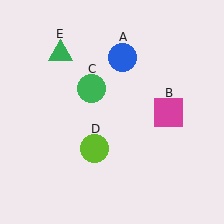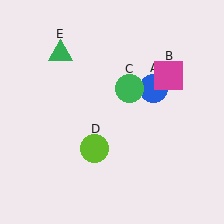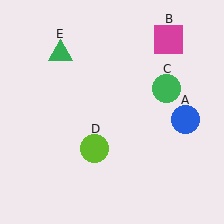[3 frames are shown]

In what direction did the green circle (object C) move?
The green circle (object C) moved right.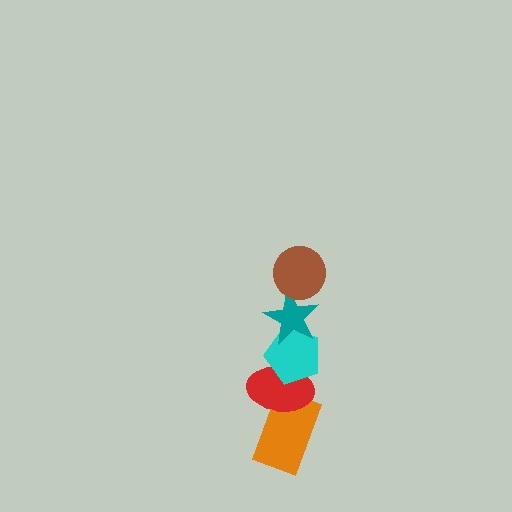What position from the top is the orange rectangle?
The orange rectangle is 5th from the top.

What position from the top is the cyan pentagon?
The cyan pentagon is 3rd from the top.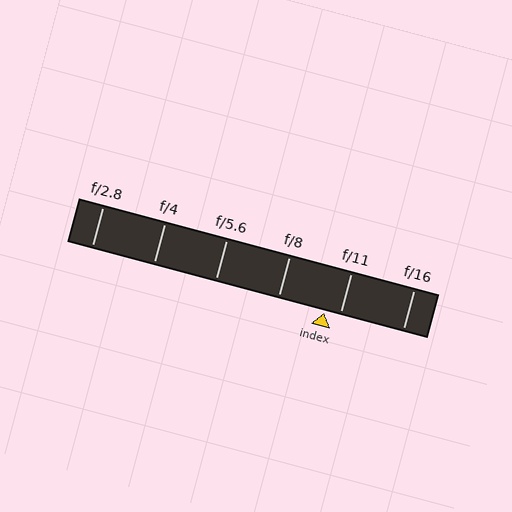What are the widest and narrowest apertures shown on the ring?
The widest aperture shown is f/2.8 and the narrowest is f/16.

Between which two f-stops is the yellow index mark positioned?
The index mark is between f/8 and f/11.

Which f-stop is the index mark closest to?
The index mark is closest to f/11.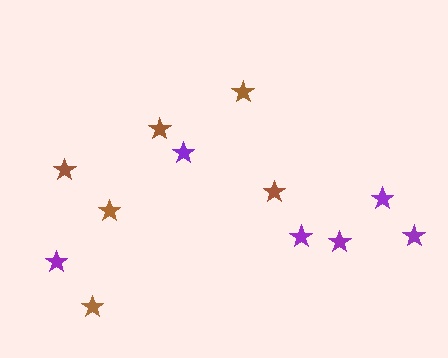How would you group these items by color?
There are 2 groups: one group of purple stars (6) and one group of brown stars (6).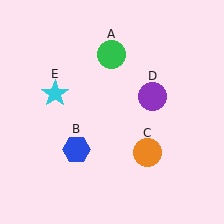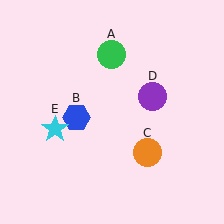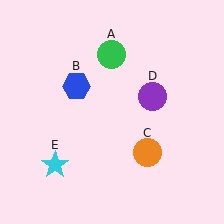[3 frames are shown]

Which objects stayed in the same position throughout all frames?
Green circle (object A) and orange circle (object C) and purple circle (object D) remained stationary.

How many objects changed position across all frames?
2 objects changed position: blue hexagon (object B), cyan star (object E).